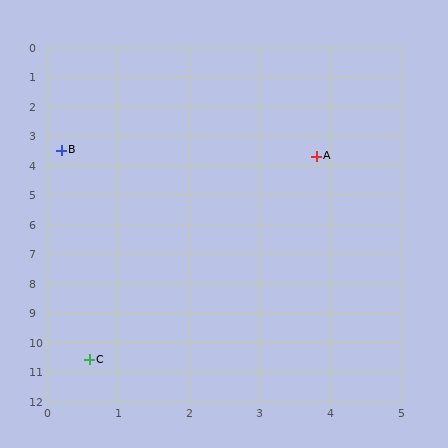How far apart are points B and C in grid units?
Points B and C are about 7.1 grid units apart.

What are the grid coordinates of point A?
Point A is at approximately (3.8, 3.7).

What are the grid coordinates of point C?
Point C is at approximately (0.6, 10.6).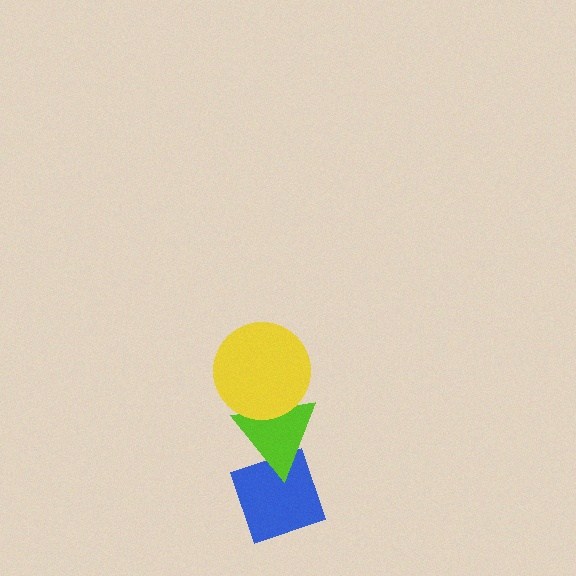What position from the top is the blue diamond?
The blue diamond is 3rd from the top.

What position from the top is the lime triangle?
The lime triangle is 2nd from the top.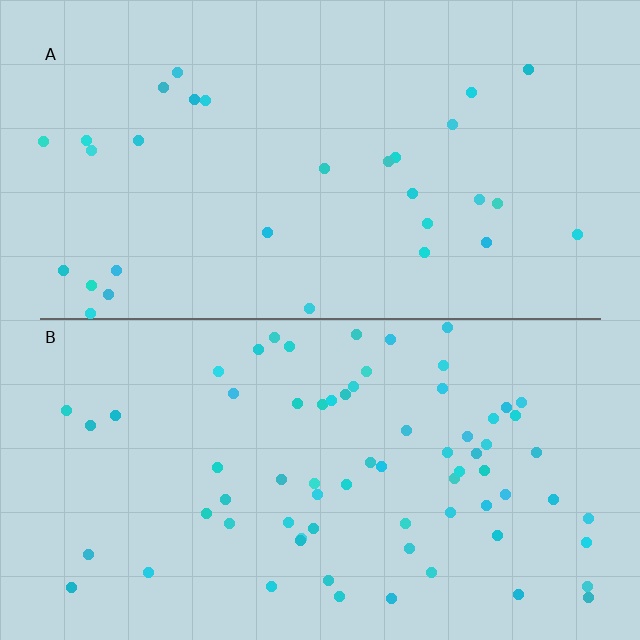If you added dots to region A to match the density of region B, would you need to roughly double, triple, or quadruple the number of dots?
Approximately double.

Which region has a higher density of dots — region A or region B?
B (the bottom).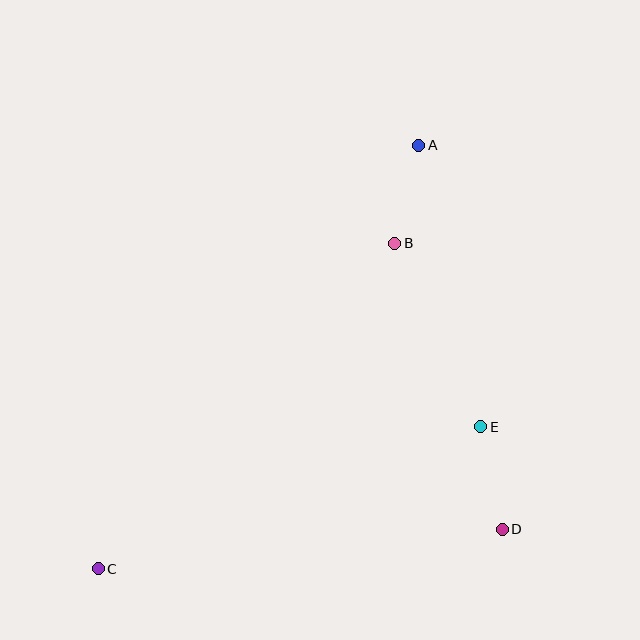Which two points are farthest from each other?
Points A and C are farthest from each other.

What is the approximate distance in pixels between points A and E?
The distance between A and E is approximately 288 pixels.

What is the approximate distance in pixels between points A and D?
The distance between A and D is approximately 393 pixels.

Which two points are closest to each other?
Points A and B are closest to each other.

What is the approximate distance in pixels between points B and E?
The distance between B and E is approximately 203 pixels.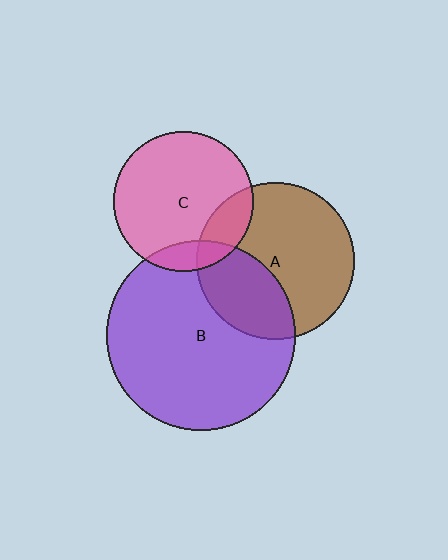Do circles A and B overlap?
Yes.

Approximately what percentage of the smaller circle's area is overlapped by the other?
Approximately 35%.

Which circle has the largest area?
Circle B (purple).